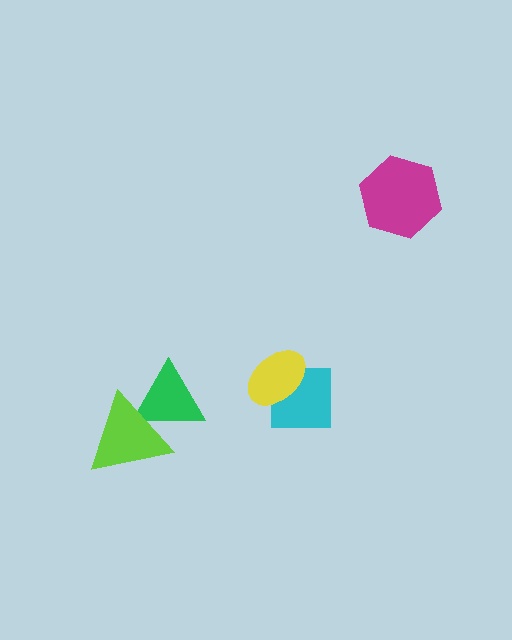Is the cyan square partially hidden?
Yes, it is partially covered by another shape.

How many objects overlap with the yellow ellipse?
1 object overlaps with the yellow ellipse.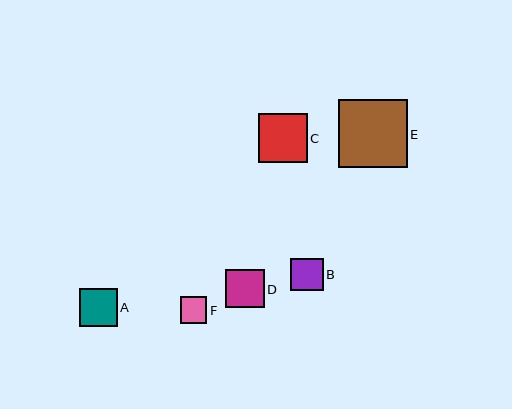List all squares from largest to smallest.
From largest to smallest: E, C, D, A, B, F.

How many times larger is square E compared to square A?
Square E is approximately 1.8 times the size of square A.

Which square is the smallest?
Square F is the smallest with a size of approximately 26 pixels.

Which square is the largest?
Square E is the largest with a size of approximately 69 pixels.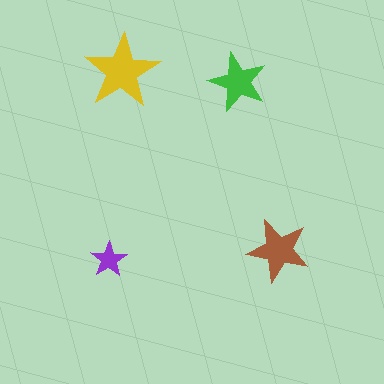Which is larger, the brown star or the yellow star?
The yellow one.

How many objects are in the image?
There are 4 objects in the image.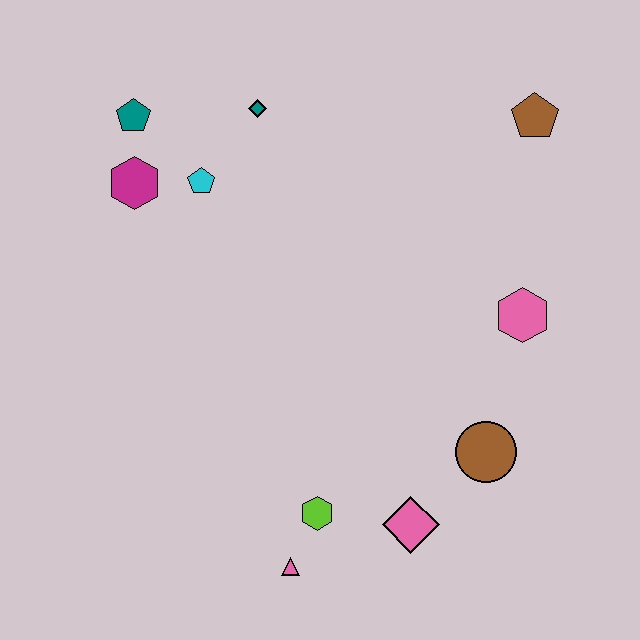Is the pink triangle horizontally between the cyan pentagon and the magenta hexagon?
No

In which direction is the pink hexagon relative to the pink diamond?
The pink hexagon is above the pink diamond.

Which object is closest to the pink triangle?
The lime hexagon is closest to the pink triangle.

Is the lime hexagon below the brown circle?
Yes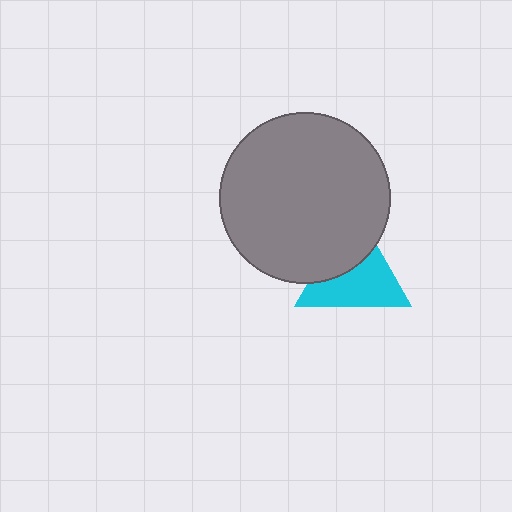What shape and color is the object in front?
The object in front is a gray circle.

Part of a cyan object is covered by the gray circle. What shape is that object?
It is a triangle.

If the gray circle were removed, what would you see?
You would see the complete cyan triangle.